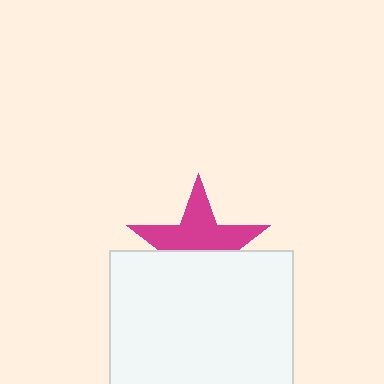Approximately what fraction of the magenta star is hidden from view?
Roughly 46% of the magenta star is hidden behind the white square.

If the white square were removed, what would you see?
You would see the complete magenta star.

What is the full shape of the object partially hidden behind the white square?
The partially hidden object is a magenta star.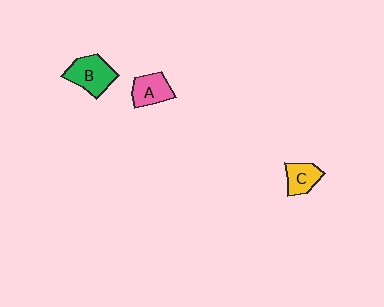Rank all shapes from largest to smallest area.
From largest to smallest: B (green), A (pink), C (yellow).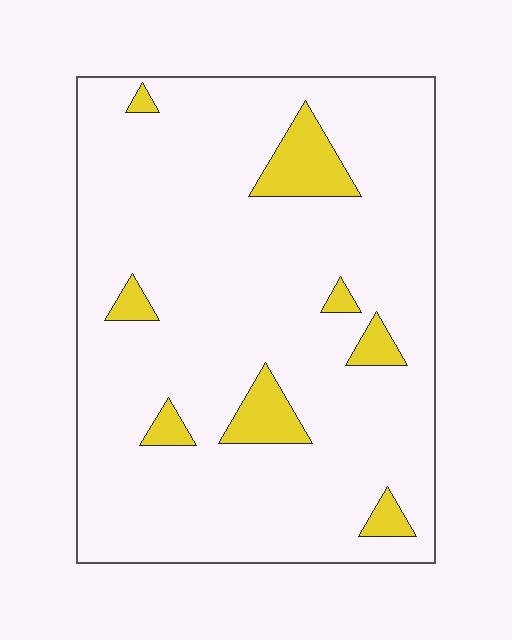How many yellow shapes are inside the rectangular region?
8.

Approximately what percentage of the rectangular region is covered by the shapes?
Approximately 10%.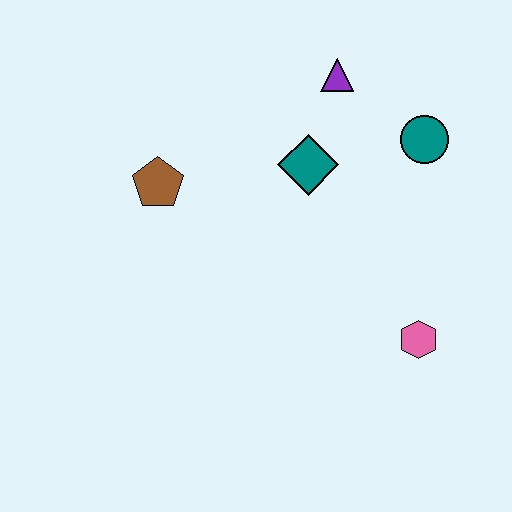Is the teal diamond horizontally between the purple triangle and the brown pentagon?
Yes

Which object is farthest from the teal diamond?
The pink hexagon is farthest from the teal diamond.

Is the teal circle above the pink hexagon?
Yes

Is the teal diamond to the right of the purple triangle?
No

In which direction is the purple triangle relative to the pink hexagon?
The purple triangle is above the pink hexagon.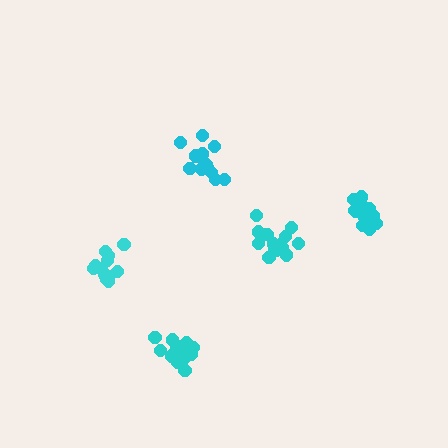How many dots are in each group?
Group 1: 13 dots, Group 2: 14 dots, Group 3: 17 dots, Group 4: 17 dots, Group 5: 15 dots (76 total).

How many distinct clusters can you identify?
There are 5 distinct clusters.